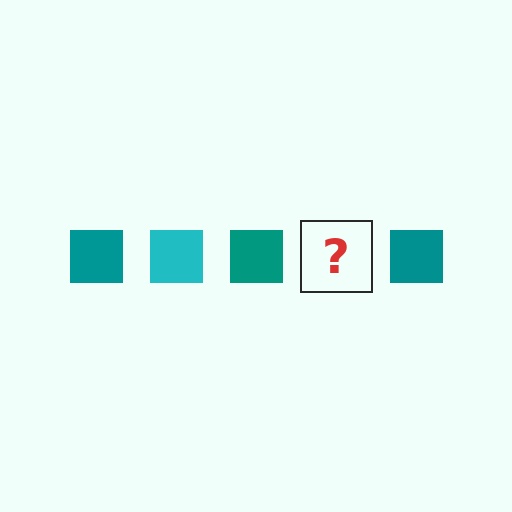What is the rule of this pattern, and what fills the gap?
The rule is that the pattern cycles through teal, cyan squares. The gap should be filled with a cyan square.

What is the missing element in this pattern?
The missing element is a cyan square.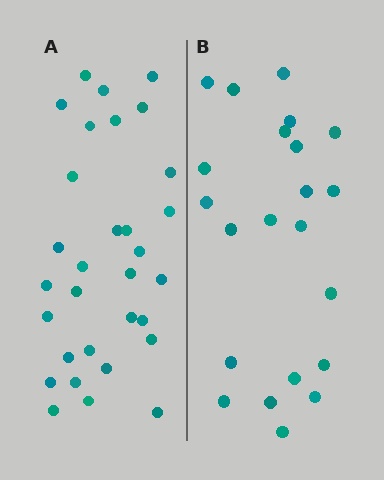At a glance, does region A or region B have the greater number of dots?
Region A (the left region) has more dots.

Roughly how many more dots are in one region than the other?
Region A has roughly 8 or so more dots than region B.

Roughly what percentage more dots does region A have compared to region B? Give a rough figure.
About 40% more.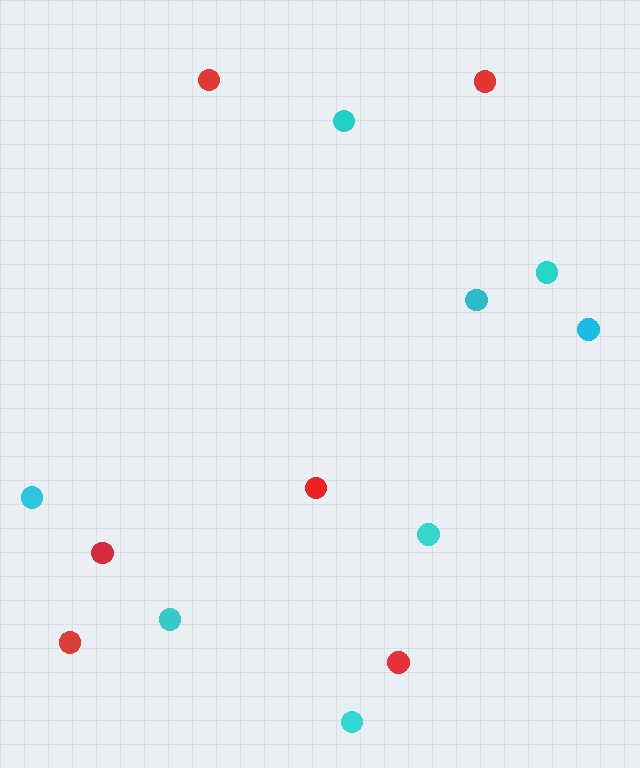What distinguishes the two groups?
There are 2 groups: one group of red circles (6) and one group of cyan circles (8).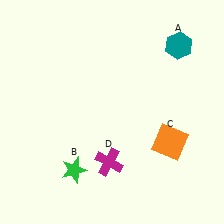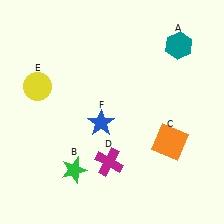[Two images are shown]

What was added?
A yellow circle (E), a blue star (F) were added in Image 2.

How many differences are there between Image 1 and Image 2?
There are 2 differences between the two images.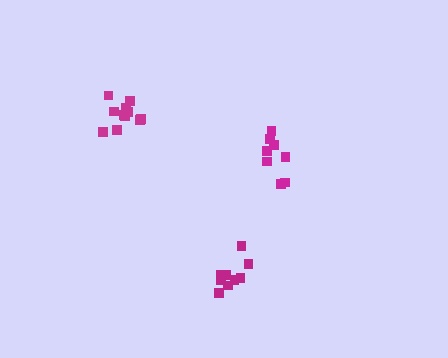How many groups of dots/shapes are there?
There are 3 groups.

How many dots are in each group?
Group 1: 11 dots, Group 2: 8 dots, Group 3: 9 dots (28 total).